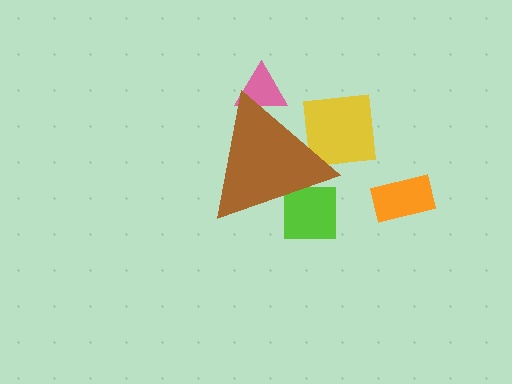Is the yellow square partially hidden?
Yes, the yellow square is partially hidden behind the brown triangle.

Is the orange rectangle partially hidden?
No, the orange rectangle is fully visible.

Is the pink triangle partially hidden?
Yes, the pink triangle is partially hidden behind the brown triangle.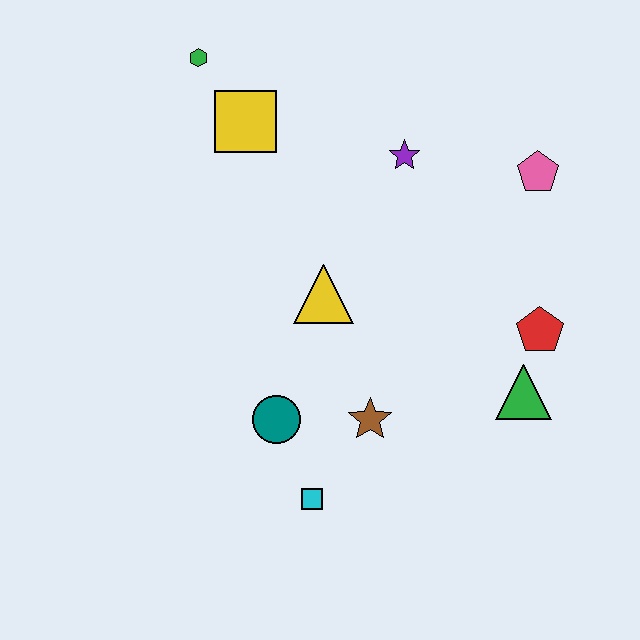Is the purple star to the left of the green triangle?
Yes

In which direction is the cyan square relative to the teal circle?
The cyan square is below the teal circle.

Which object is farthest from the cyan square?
The green hexagon is farthest from the cyan square.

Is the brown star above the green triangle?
No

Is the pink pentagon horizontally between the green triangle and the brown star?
No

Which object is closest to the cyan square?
The teal circle is closest to the cyan square.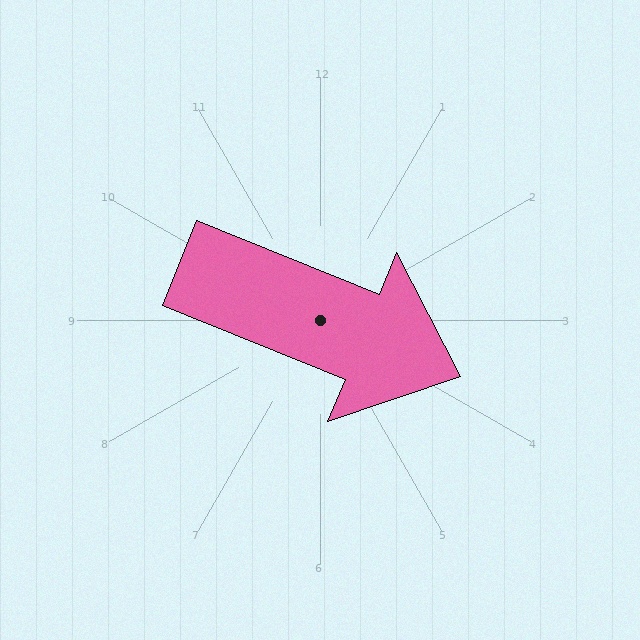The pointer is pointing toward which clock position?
Roughly 4 o'clock.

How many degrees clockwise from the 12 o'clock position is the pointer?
Approximately 112 degrees.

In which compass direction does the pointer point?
East.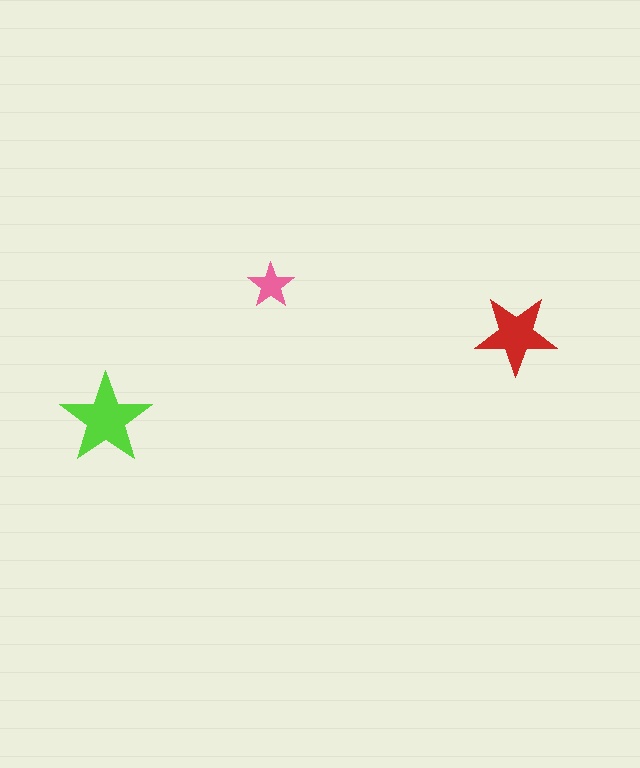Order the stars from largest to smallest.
the lime one, the red one, the pink one.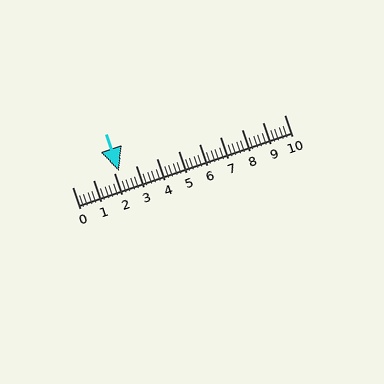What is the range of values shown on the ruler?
The ruler shows values from 0 to 10.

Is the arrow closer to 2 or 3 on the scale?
The arrow is closer to 2.